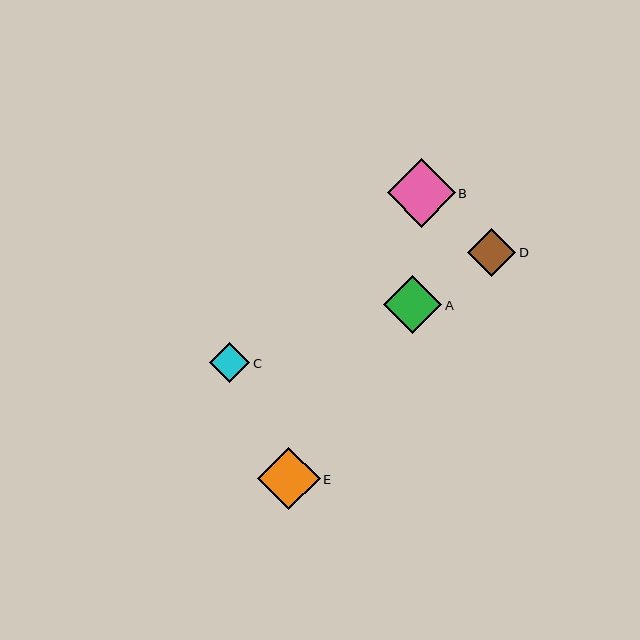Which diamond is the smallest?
Diamond C is the smallest with a size of approximately 40 pixels.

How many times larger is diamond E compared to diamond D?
Diamond E is approximately 1.3 times the size of diamond D.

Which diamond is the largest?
Diamond B is the largest with a size of approximately 68 pixels.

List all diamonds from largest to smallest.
From largest to smallest: B, E, A, D, C.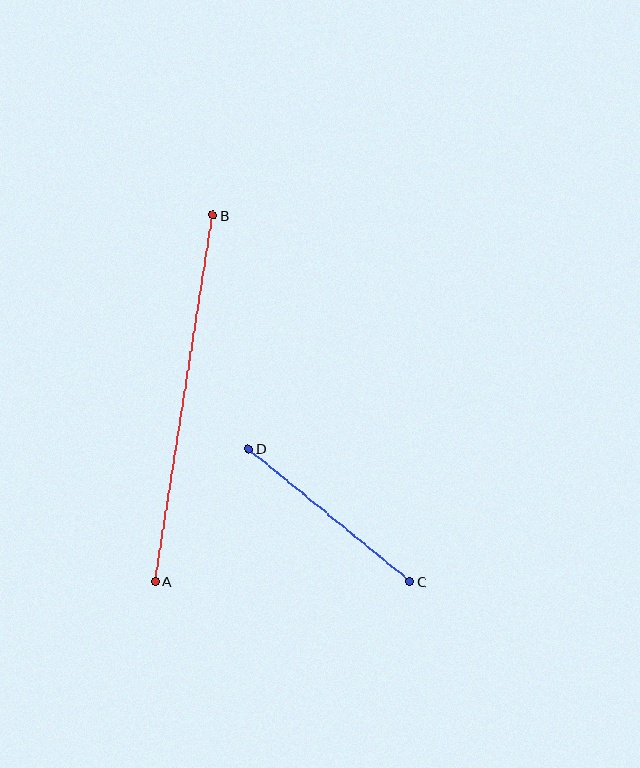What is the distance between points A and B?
The distance is approximately 370 pixels.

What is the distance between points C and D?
The distance is approximately 209 pixels.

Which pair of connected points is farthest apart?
Points A and B are farthest apart.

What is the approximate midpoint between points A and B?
The midpoint is at approximately (184, 398) pixels.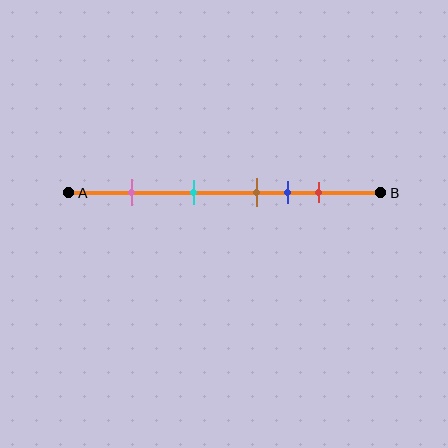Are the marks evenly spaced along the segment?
No, the marks are not evenly spaced.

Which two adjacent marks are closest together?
The brown and blue marks are the closest adjacent pair.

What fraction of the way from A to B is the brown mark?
The brown mark is approximately 60% (0.6) of the way from A to B.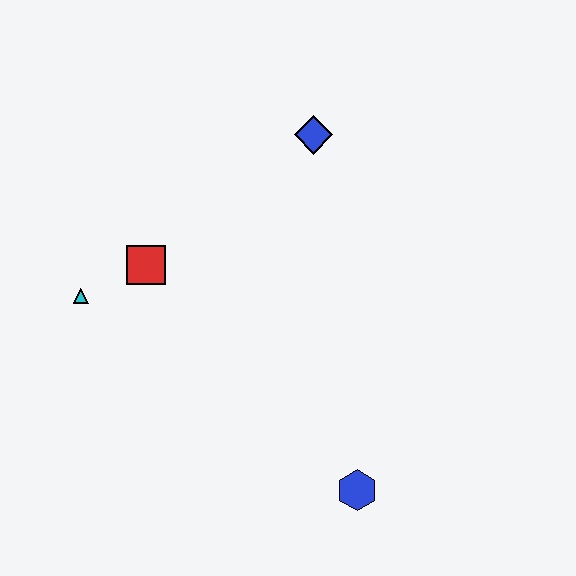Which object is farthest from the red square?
The blue hexagon is farthest from the red square.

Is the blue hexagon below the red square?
Yes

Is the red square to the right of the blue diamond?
No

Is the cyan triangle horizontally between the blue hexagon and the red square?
No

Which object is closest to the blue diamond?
The red square is closest to the blue diamond.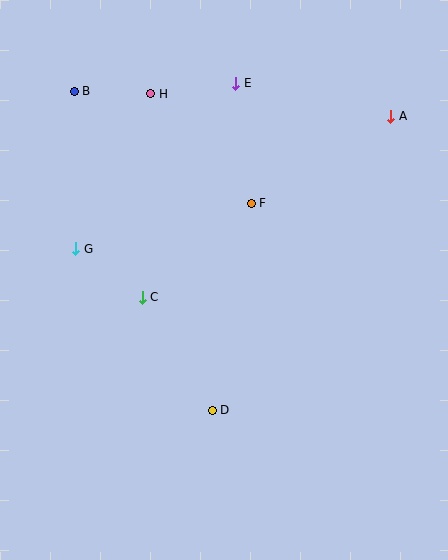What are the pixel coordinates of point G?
Point G is at (76, 249).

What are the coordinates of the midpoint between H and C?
The midpoint between H and C is at (146, 195).